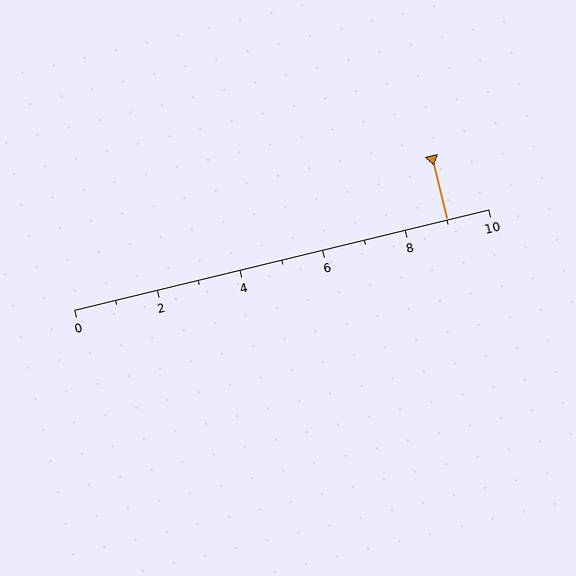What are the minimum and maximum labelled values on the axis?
The axis runs from 0 to 10.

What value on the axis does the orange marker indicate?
The marker indicates approximately 9.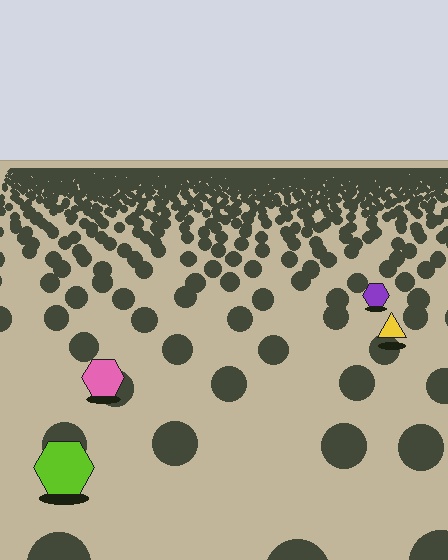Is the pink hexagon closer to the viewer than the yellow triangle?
Yes. The pink hexagon is closer — you can tell from the texture gradient: the ground texture is coarser near it.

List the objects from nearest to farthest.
From nearest to farthest: the lime hexagon, the pink hexagon, the yellow triangle, the purple hexagon.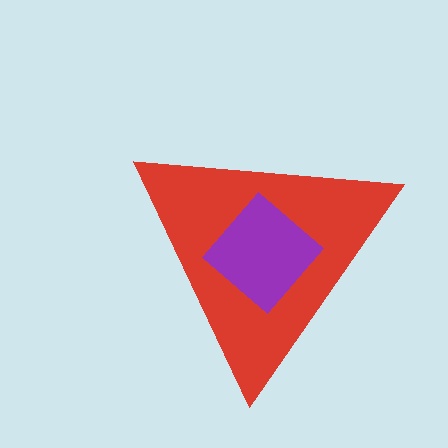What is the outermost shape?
The red triangle.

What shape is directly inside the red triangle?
The purple diamond.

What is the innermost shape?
The purple diamond.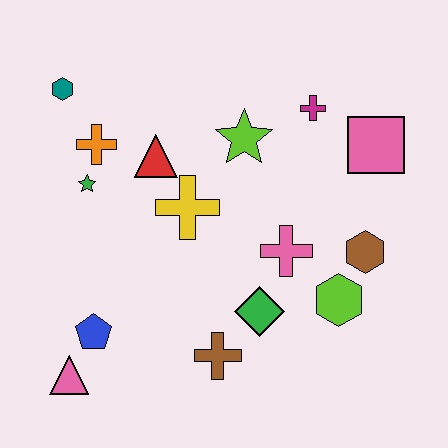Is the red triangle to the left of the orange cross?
No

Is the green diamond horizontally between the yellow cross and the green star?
No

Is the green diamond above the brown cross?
Yes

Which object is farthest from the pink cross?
The teal hexagon is farthest from the pink cross.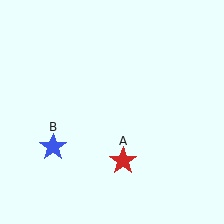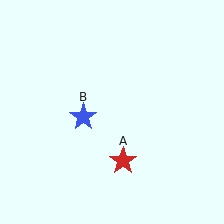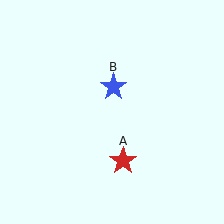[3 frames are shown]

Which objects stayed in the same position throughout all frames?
Red star (object A) remained stationary.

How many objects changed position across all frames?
1 object changed position: blue star (object B).